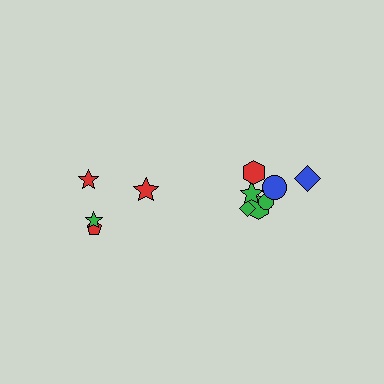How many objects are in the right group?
There are 7 objects.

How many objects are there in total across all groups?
There are 11 objects.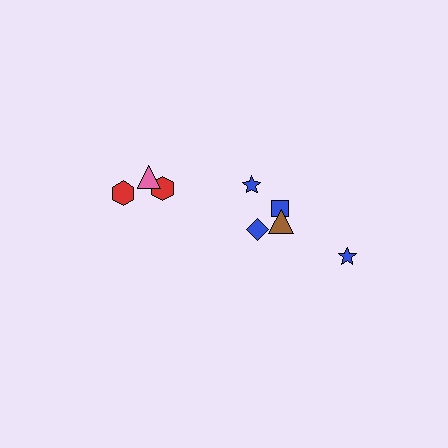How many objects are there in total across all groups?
There are 8 objects.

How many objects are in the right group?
There are 5 objects.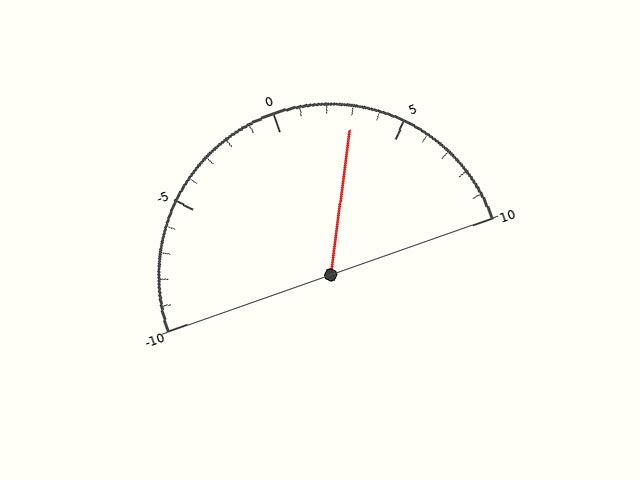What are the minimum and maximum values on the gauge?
The gauge ranges from -10 to 10.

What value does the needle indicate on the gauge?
The needle indicates approximately 3.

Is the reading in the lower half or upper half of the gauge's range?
The reading is in the upper half of the range (-10 to 10).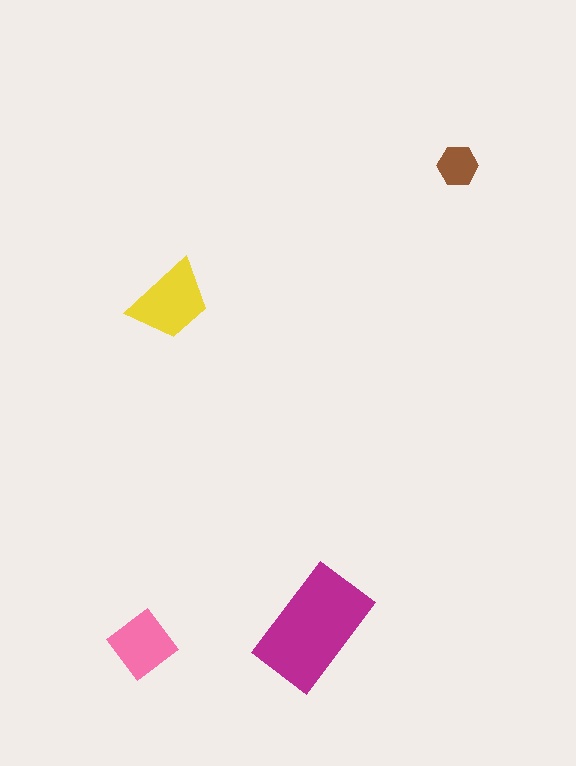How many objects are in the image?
There are 4 objects in the image.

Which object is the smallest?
The brown hexagon.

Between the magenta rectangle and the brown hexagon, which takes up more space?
The magenta rectangle.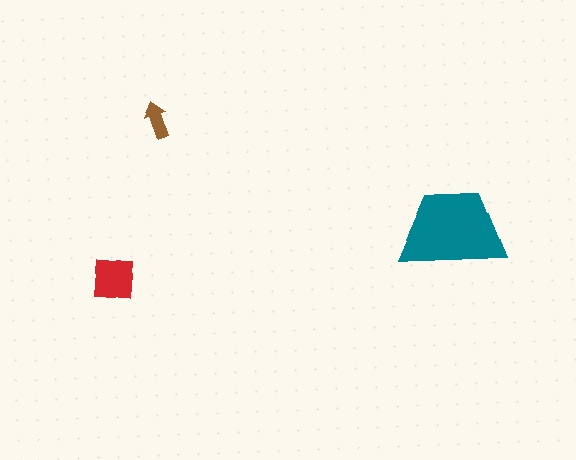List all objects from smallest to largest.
The brown arrow, the red square, the teal trapezoid.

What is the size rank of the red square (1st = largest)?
2nd.